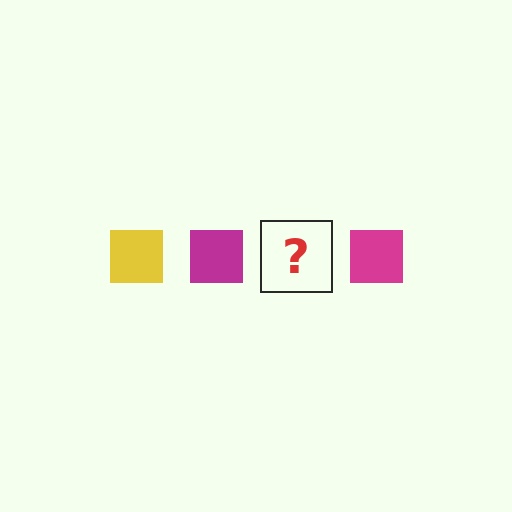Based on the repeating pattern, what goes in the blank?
The blank should be a yellow square.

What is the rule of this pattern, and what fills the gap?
The rule is that the pattern cycles through yellow, magenta squares. The gap should be filled with a yellow square.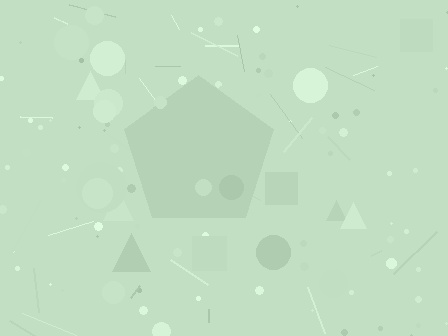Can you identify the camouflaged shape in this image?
The camouflaged shape is a pentagon.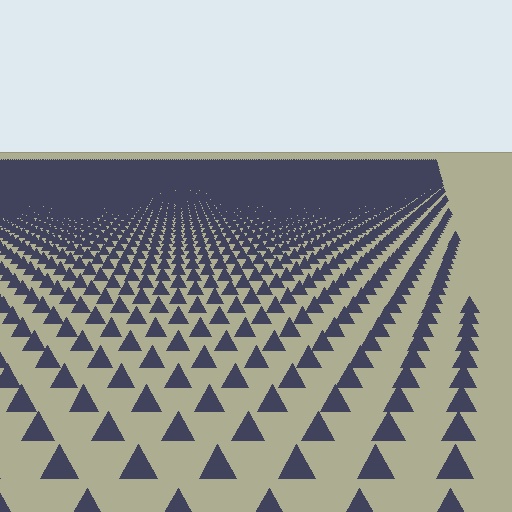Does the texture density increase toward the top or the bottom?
Density increases toward the top.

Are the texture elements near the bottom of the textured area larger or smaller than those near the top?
Larger. Near the bottom, elements are closer to the viewer and appear at a bigger on-screen size.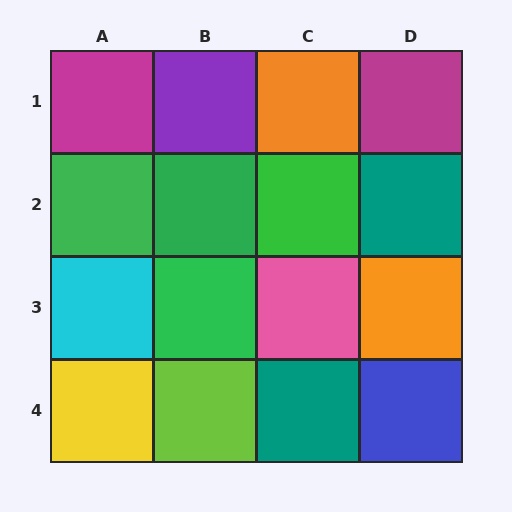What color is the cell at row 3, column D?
Orange.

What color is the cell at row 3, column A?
Cyan.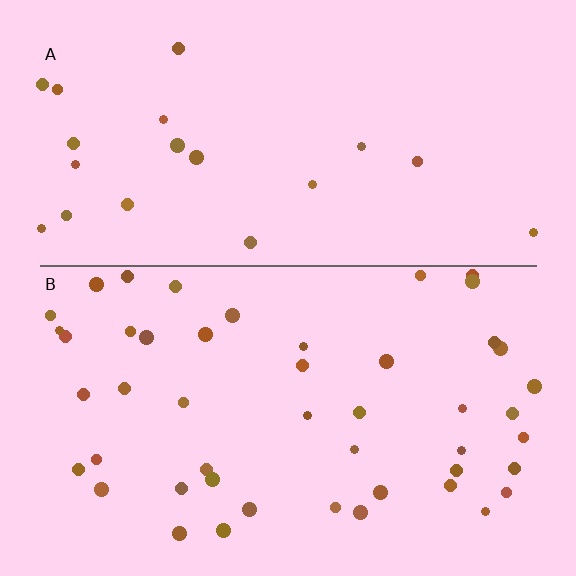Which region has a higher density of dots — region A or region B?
B (the bottom).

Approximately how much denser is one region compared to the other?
Approximately 2.4× — region B over region A.